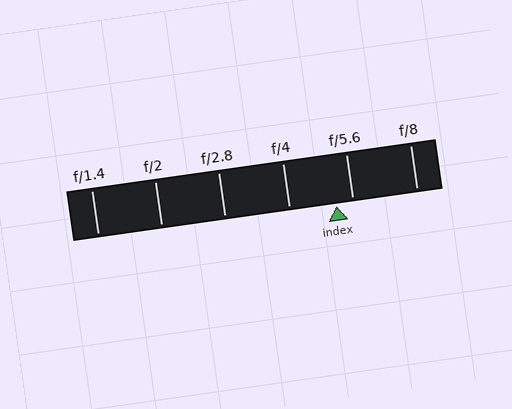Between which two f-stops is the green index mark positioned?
The index mark is between f/4 and f/5.6.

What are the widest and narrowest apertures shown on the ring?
The widest aperture shown is f/1.4 and the narrowest is f/8.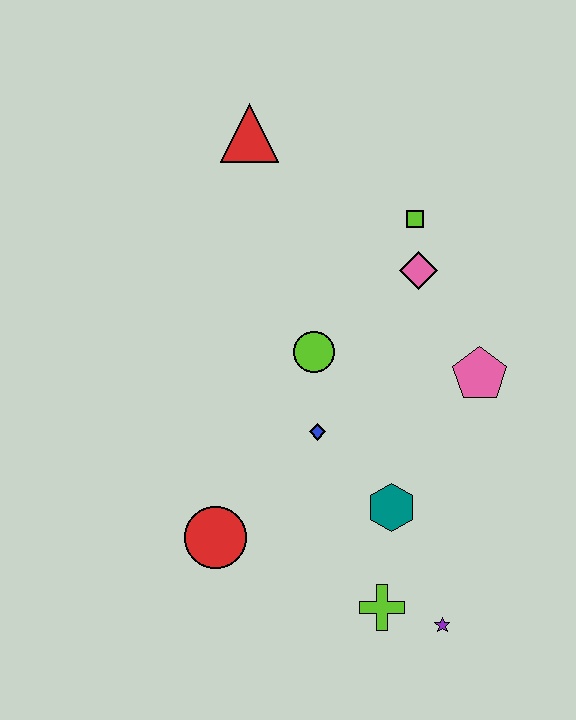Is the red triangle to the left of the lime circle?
Yes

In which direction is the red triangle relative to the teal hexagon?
The red triangle is above the teal hexagon.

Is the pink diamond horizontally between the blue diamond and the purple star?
Yes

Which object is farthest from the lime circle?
The purple star is farthest from the lime circle.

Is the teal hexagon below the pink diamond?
Yes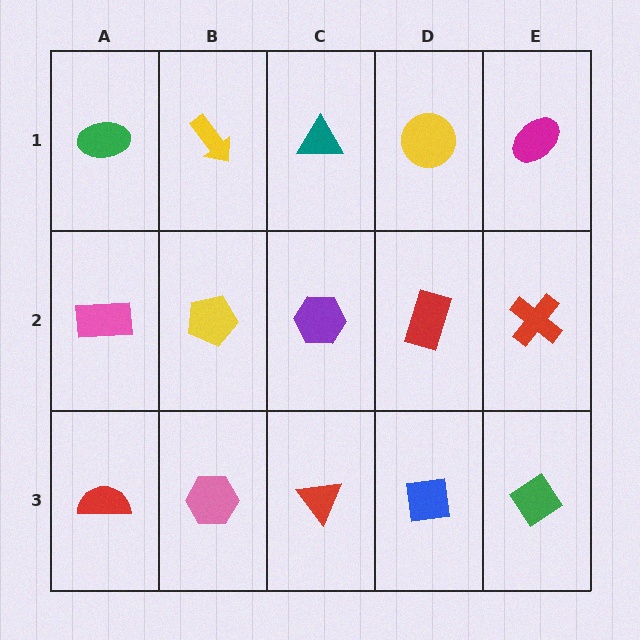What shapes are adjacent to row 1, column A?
A pink rectangle (row 2, column A), a yellow arrow (row 1, column B).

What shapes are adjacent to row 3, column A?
A pink rectangle (row 2, column A), a pink hexagon (row 3, column B).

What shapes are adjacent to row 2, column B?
A yellow arrow (row 1, column B), a pink hexagon (row 3, column B), a pink rectangle (row 2, column A), a purple hexagon (row 2, column C).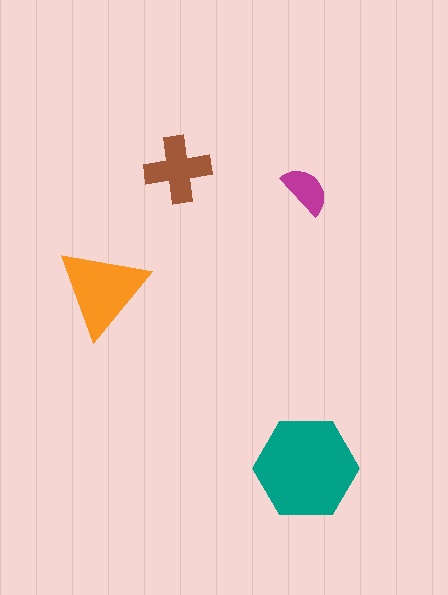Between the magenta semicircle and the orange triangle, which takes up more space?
The orange triangle.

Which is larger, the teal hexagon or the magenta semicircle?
The teal hexagon.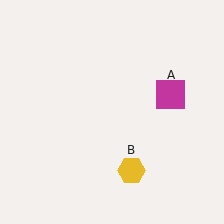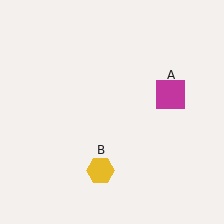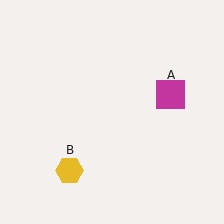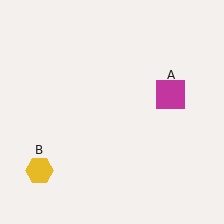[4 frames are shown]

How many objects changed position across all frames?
1 object changed position: yellow hexagon (object B).